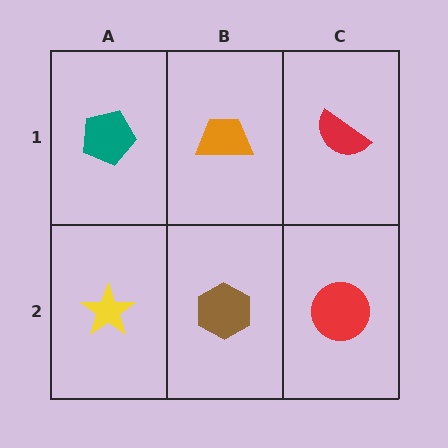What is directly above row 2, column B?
An orange trapezoid.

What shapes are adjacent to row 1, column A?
A yellow star (row 2, column A), an orange trapezoid (row 1, column B).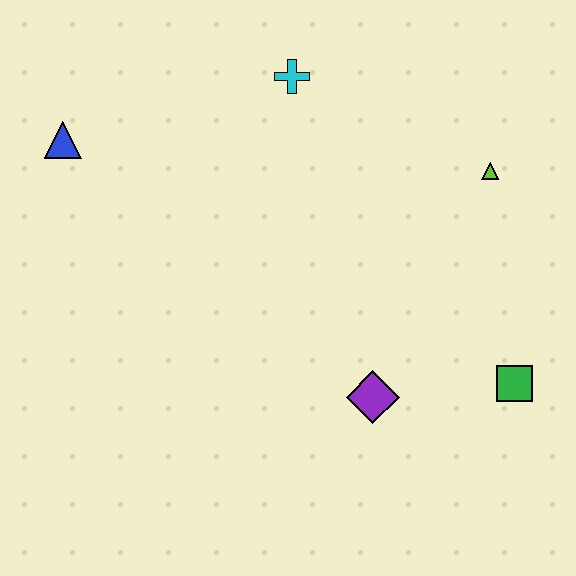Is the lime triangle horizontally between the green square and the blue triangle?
Yes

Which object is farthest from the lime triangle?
The blue triangle is farthest from the lime triangle.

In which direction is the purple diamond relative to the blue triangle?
The purple diamond is to the right of the blue triangle.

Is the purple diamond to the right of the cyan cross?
Yes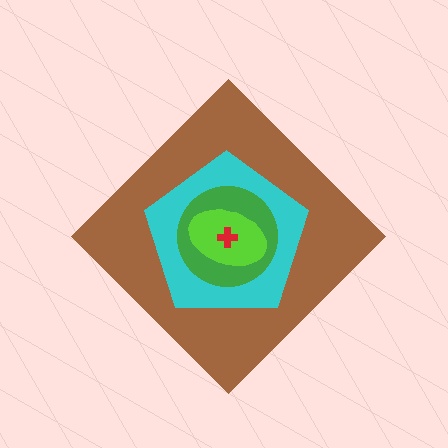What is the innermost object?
The red cross.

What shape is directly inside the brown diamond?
The cyan pentagon.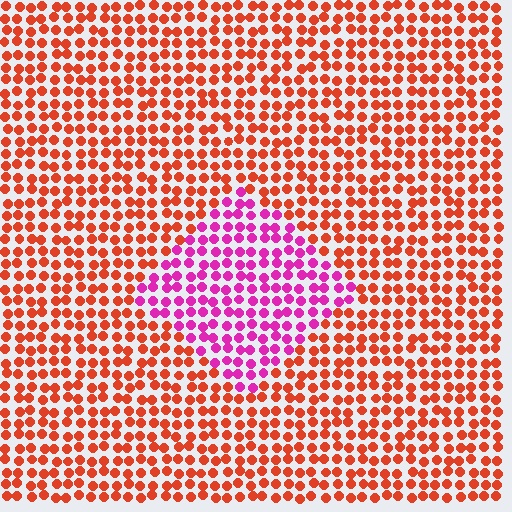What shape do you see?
I see a diamond.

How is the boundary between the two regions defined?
The boundary is defined purely by a slight shift in hue (about 54 degrees). Spacing, size, and orientation are identical on both sides.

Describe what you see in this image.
The image is filled with small red elements in a uniform arrangement. A diamond-shaped region is visible where the elements are tinted to a slightly different hue, forming a subtle color boundary.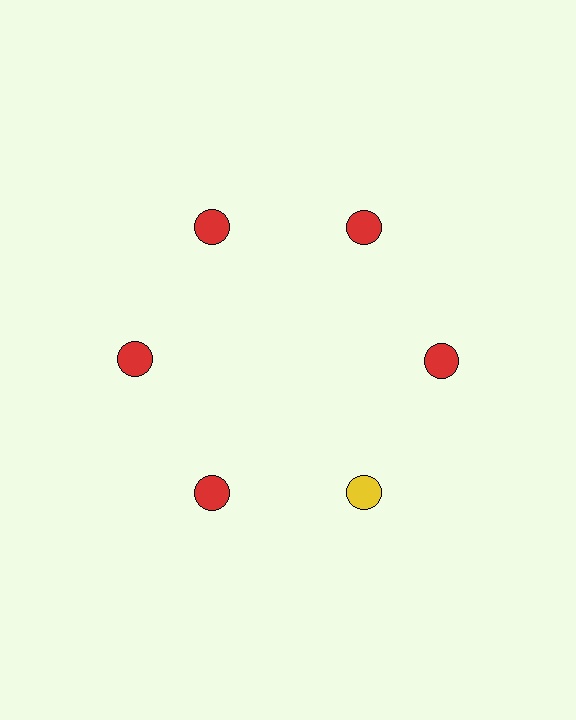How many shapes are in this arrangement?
There are 6 shapes arranged in a ring pattern.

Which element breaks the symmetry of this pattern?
The yellow circle at roughly the 5 o'clock position breaks the symmetry. All other shapes are red circles.